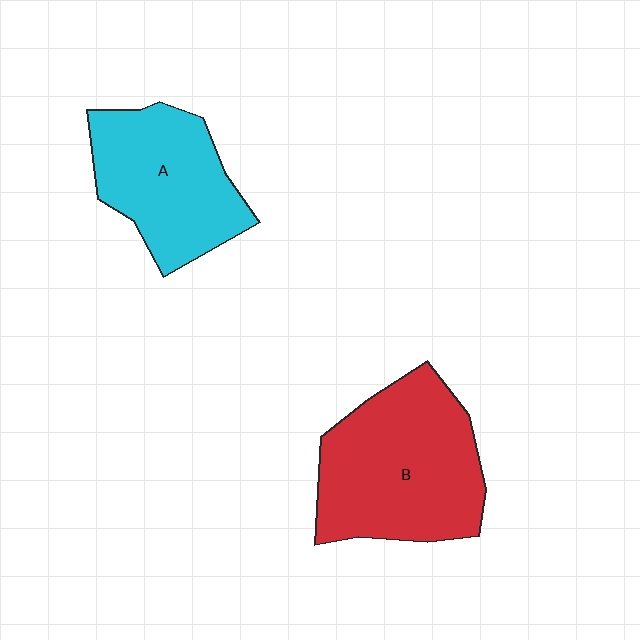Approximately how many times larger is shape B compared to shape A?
Approximately 1.3 times.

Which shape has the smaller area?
Shape A (cyan).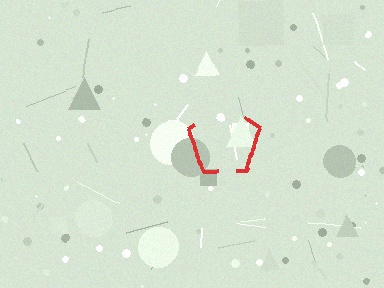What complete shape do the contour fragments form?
The contour fragments form a pentagon.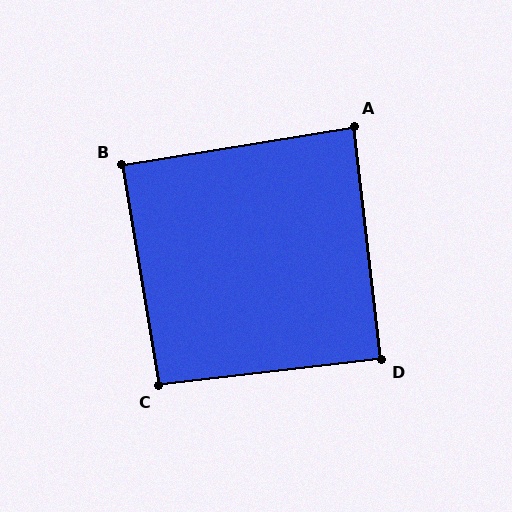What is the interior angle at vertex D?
Approximately 90 degrees (approximately right).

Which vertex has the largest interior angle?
C, at approximately 93 degrees.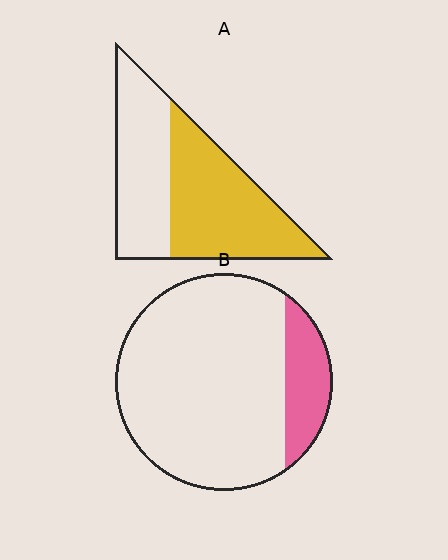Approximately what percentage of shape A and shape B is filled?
A is approximately 55% and B is approximately 15%.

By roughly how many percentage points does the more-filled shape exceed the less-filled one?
By roughly 40 percentage points (A over B).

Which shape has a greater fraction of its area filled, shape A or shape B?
Shape A.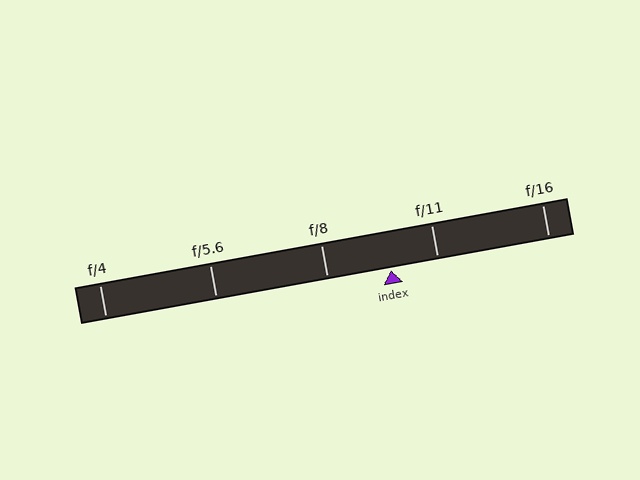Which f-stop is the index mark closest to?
The index mark is closest to f/11.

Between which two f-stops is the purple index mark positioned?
The index mark is between f/8 and f/11.